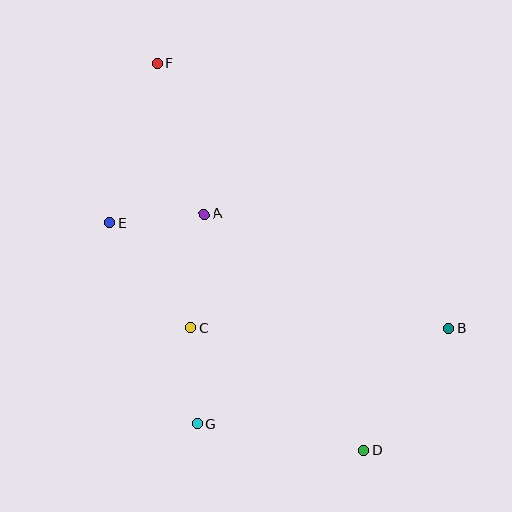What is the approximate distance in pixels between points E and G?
The distance between E and G is approximately 219 pixels.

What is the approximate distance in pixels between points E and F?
The distance between E and F is approximately 166 pixels.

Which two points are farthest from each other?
Points D and F are farthest from each other.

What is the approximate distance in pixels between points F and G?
The distance between F and G is approximately 362 pixels.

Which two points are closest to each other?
Points A and E are closest to each other.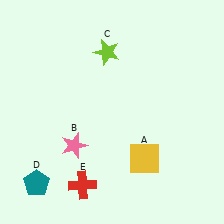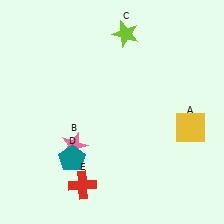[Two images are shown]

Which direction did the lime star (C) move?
The lime star (C) moved right.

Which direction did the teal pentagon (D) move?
The teal pentagon (D) moved right.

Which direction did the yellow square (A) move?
The yellow square (A) moved right.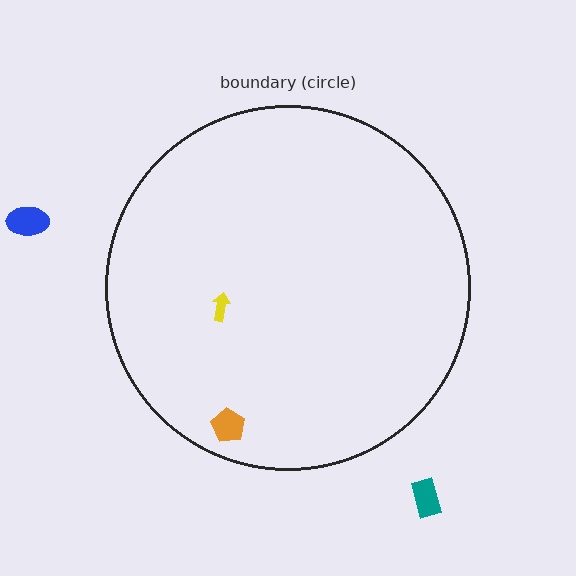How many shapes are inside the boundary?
2 inside, 2 outside.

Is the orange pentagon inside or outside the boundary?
Inside.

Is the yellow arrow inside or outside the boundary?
Inside.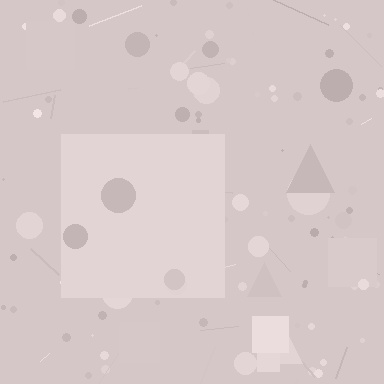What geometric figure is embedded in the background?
A square is embedded in the background.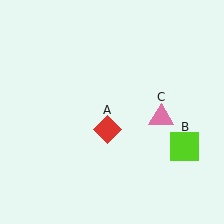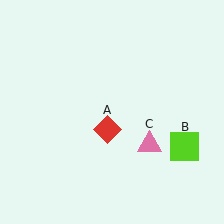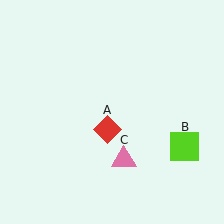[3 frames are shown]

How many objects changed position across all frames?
1 object changed position: pink triangle (object C).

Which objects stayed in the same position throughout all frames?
Red diamond (object A) and lime square (object B) remained stationary.